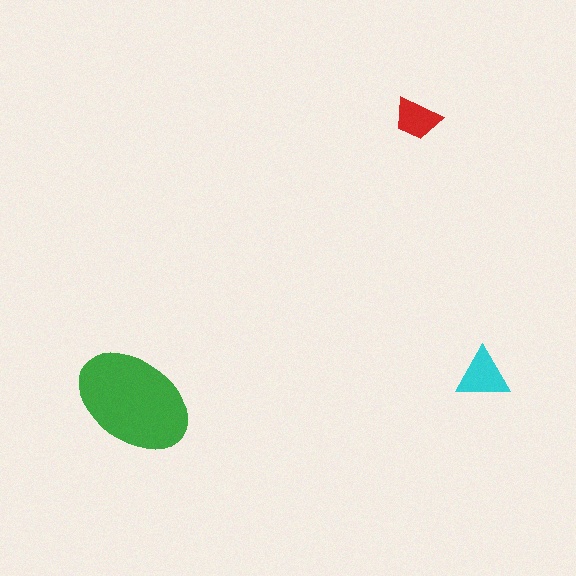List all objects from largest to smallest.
The green ellipse, the cyan triangle, the red trapezoid.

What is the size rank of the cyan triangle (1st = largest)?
2nd.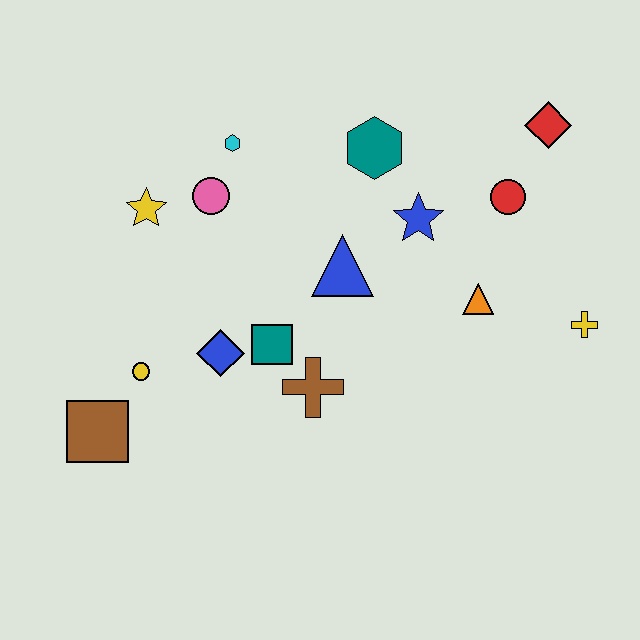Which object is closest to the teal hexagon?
The blue star is closest to the teal hexagon.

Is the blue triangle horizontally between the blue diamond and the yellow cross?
Yes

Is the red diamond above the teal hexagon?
Yes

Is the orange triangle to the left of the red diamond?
Yes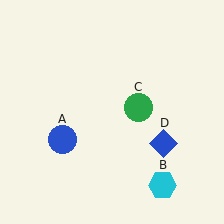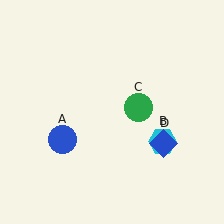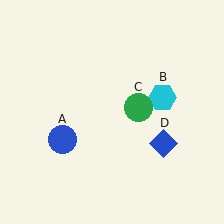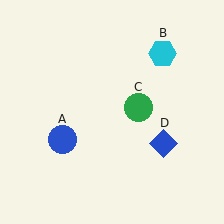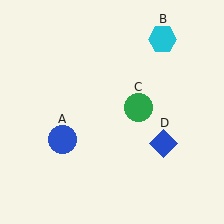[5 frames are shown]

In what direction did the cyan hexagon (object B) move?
The cyan hexagon (object B) moved up.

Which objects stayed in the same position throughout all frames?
Blue circle (object A) and green circle (object C) and blue diamond (object D) remained stationary.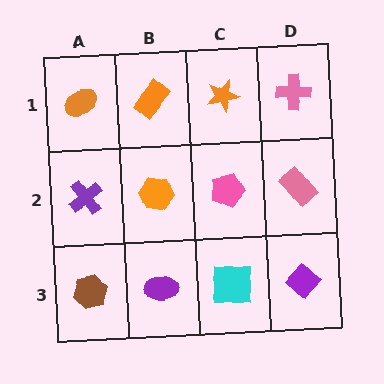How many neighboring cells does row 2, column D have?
3.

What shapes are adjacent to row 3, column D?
A pink rectangle (row 2, column D), a cyan square (row 3, column C).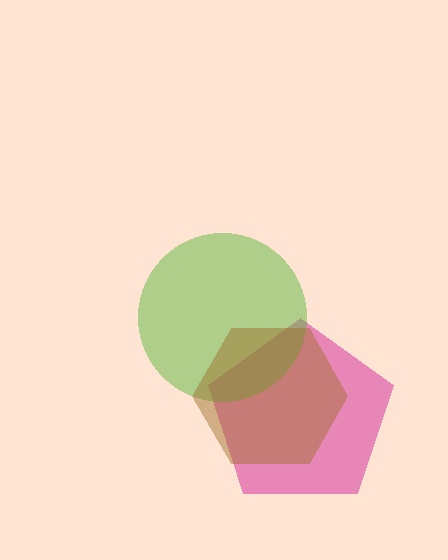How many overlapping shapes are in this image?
There are 3 overlapping shapes in the image.